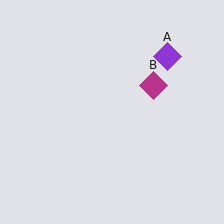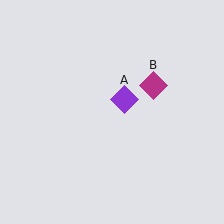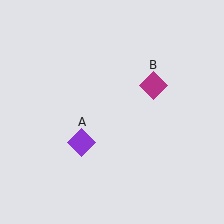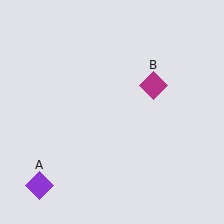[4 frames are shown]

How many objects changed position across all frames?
1 object changed position: purple diamond (object A).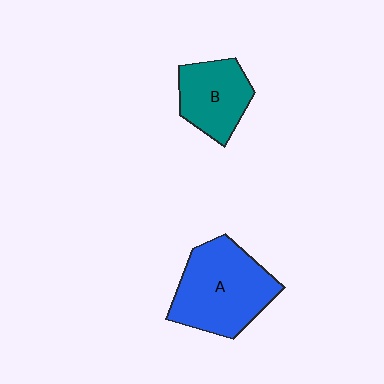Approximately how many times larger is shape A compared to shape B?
Approximately 1.6 times.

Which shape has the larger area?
Shape A (blue).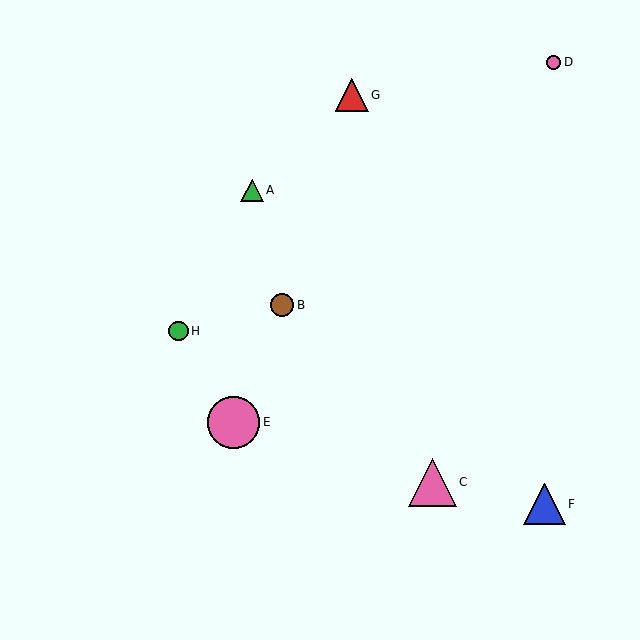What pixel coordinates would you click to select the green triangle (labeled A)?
Click at (252, 190) to select the green triangle A.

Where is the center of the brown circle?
The center of the brown circle is at (282, 305).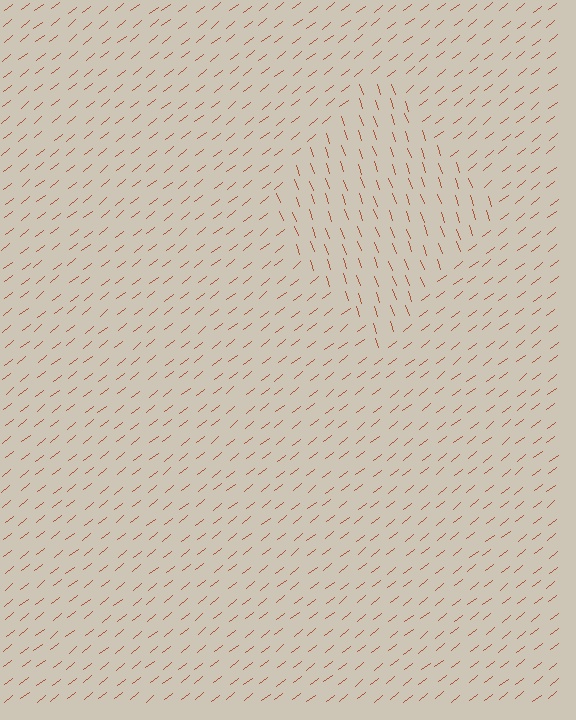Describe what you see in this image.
The image is filled with small brown line segments. A diamond region in the image has lines oriented differently from the surrounding lines, creating a visible texture boundary.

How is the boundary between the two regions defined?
The boundary is defined purely by a change in line orientation (approximately 71 degrees difference). All lines are the same color and thickness.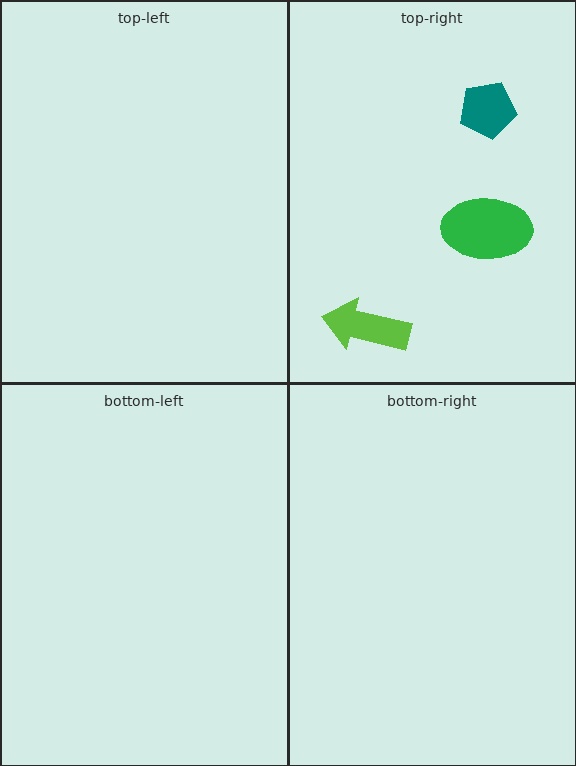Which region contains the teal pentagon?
The top-right region.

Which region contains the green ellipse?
The top-right region.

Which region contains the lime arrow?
The top-right region.